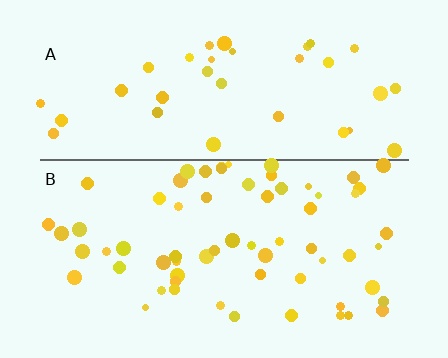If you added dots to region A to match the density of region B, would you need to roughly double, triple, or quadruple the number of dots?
Approximately double.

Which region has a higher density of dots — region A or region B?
B (the bottom).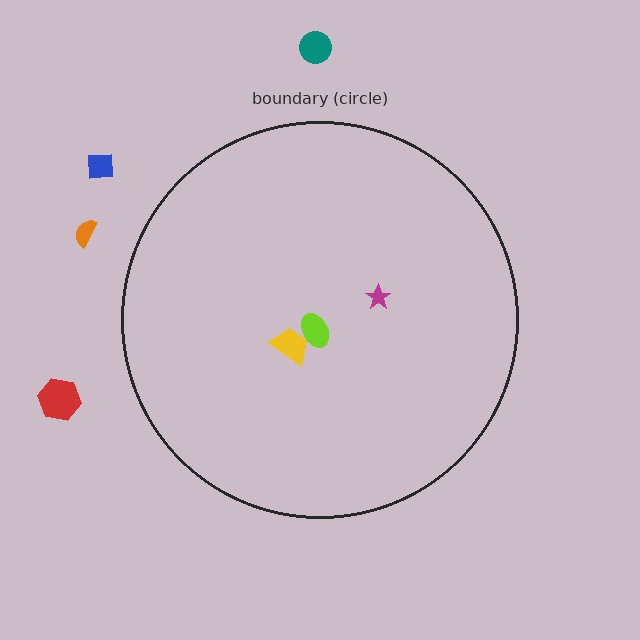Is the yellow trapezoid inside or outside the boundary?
Inside.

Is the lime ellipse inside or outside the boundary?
Inside.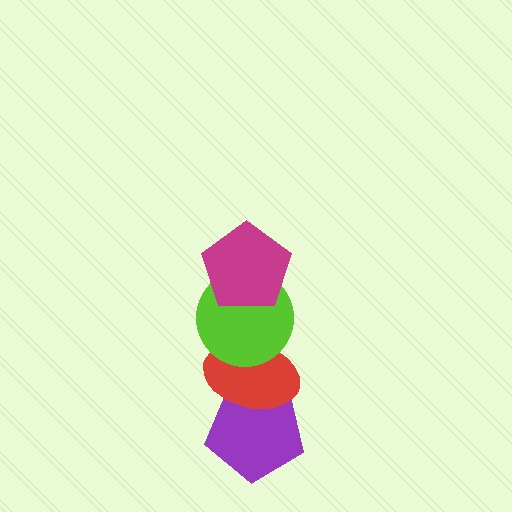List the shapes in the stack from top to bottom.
From top to bottom: the magenta pentagon, the lime circle, the red ellipse, the purple pentagon.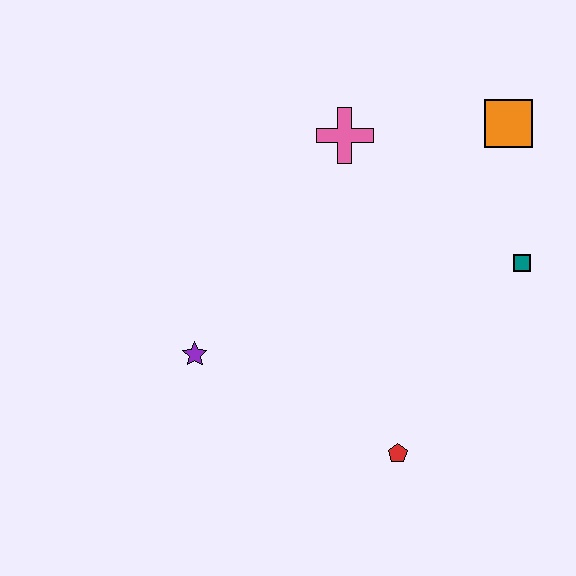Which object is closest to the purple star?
The red pentagon is closest to the purple star.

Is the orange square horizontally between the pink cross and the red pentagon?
No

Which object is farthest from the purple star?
The orange square is farthest from the purple star.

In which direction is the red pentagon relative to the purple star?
The red pentagon is to the right of the purple star.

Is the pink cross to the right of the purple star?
Yes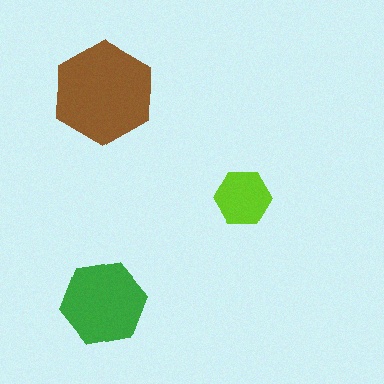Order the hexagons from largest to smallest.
the brown one, the green one, the lime one.